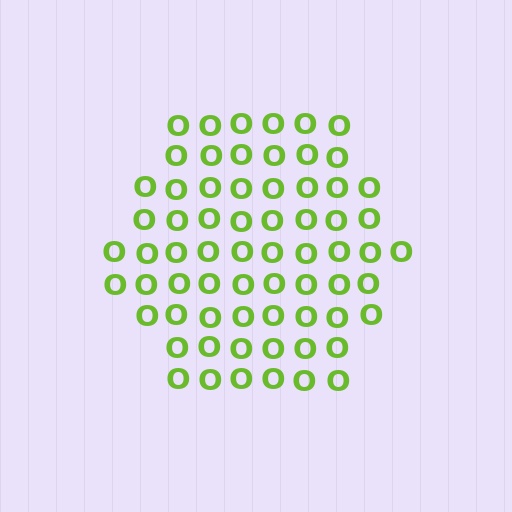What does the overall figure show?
The overall figure shows a hexagon.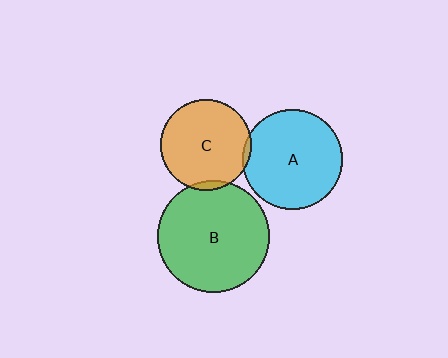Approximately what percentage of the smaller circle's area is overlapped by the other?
Approximately 5%.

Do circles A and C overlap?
Yes.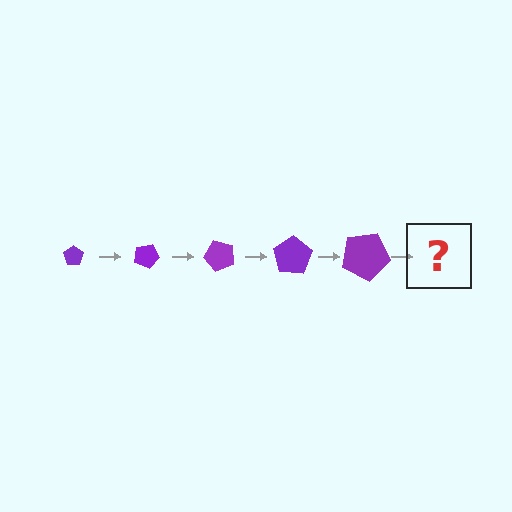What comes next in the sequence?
The next element should be a pentagon, larger than the previous one and rotated 125 degrees from the start.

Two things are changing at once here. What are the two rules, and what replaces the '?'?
The two rules are that the pentagon grows larger each step and it rotates 25 degrees each step. The '?' should be a pentagon, larger than the previous one and rotated 125 degrees from the start.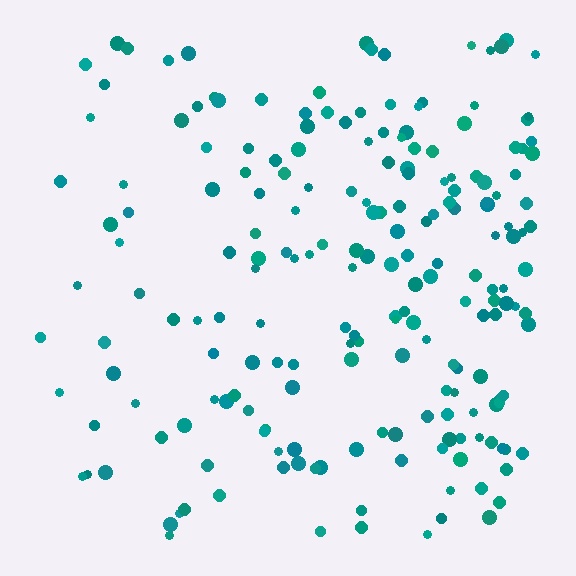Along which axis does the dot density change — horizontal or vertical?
Horizontal.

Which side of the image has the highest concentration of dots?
The right.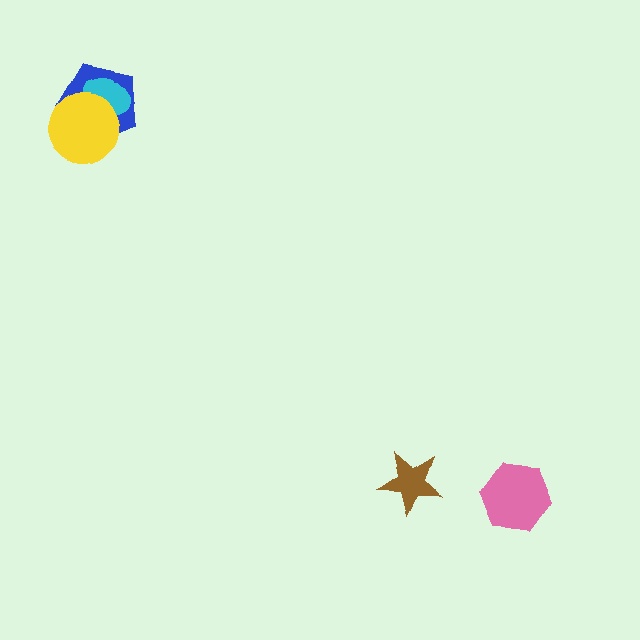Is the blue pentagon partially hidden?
Yes, it is partially covered by another shape.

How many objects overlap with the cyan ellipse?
2 objects overlap with the cyan ellipse.